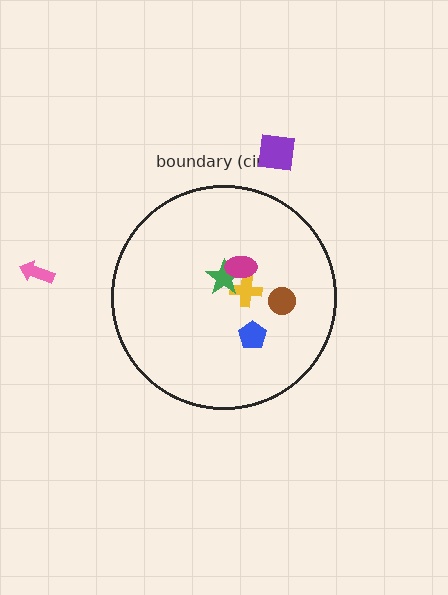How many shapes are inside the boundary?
5 inside, 2 outside.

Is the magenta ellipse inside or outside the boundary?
Inside.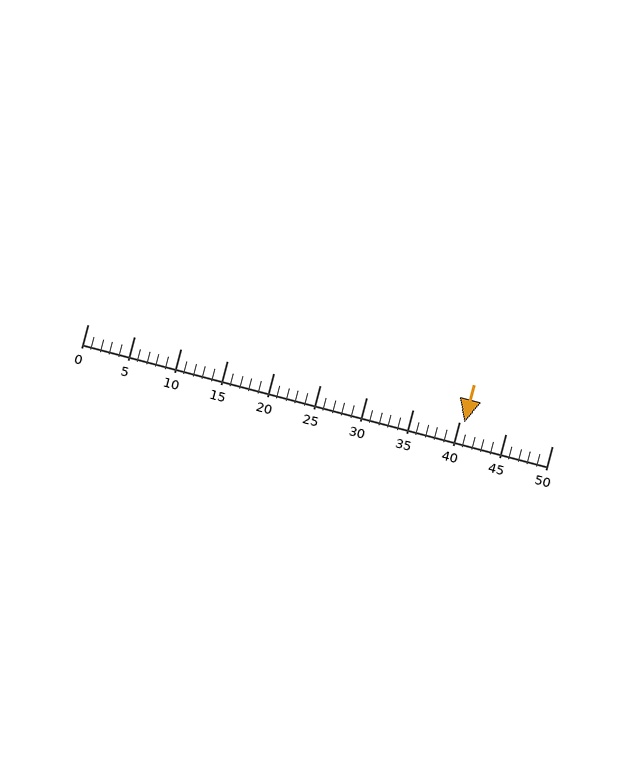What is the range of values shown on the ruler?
The ruler shows values from 0 to 50.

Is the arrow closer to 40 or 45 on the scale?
The arrow is closer to 40.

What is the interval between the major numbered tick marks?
The major tick marks are spaced 5 units apart.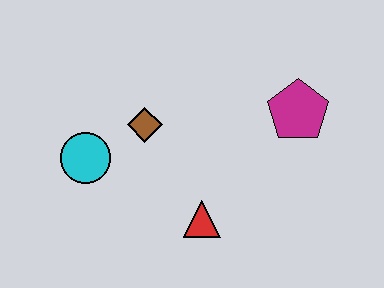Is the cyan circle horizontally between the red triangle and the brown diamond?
No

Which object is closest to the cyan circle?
The brown diamond is closest to the cyan circle.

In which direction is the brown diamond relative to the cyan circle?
The brown diamond is to the right of the cyan circle.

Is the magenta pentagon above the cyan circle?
Yes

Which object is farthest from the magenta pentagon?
The cyan circle is farthest from the magenta pentagon.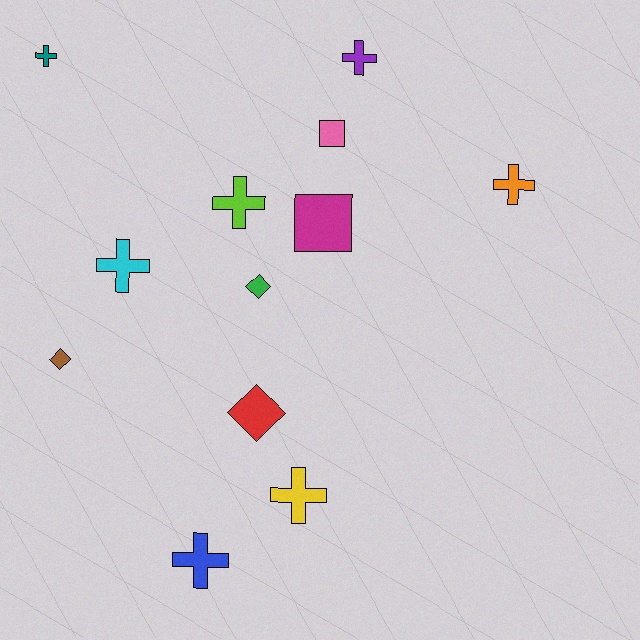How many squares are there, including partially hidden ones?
There are 2 squares.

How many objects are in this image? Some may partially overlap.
There are 12 objects.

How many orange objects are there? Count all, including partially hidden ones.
There is 1 orange object.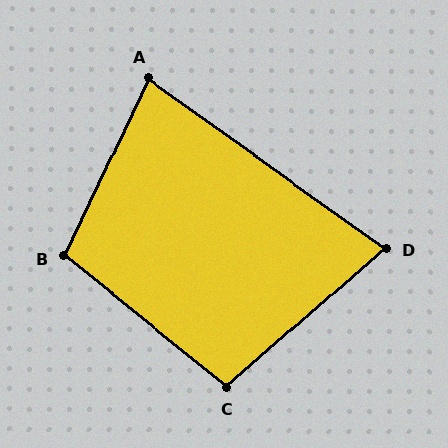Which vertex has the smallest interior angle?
D, at approximately 77 degrees.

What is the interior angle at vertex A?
Approximately 80 degrees (acute).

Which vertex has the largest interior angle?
B, at approximately 103 degrees.